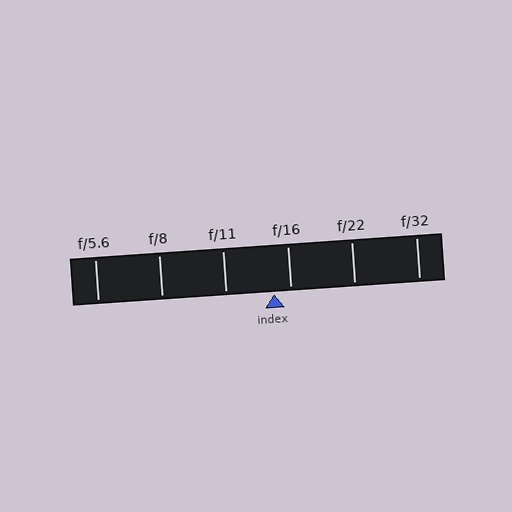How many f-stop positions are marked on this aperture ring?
There are 6 f-stop positions marked.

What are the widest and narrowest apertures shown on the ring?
The widest aperture shown is f/5.6 and the narrowest is f/32.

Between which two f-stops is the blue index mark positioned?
The index mark is between f/11 and f/16.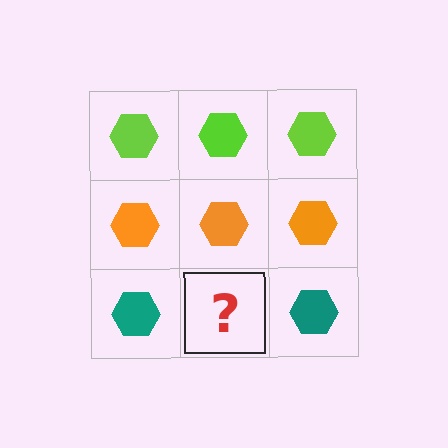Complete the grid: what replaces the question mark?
The question mark should be replaced with a teal hexagon.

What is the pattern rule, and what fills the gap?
The rule is that each row has a consistent color. The gap should be filled with a teal hexagon.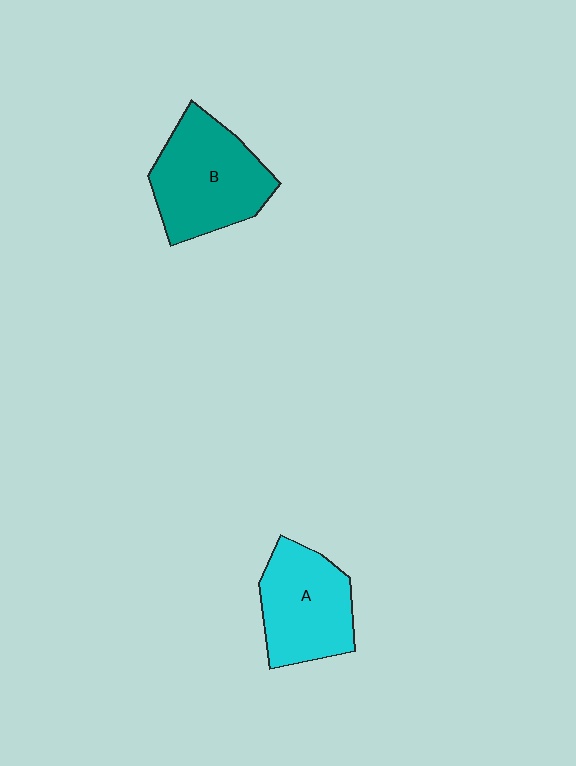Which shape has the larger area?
Shape B (teal).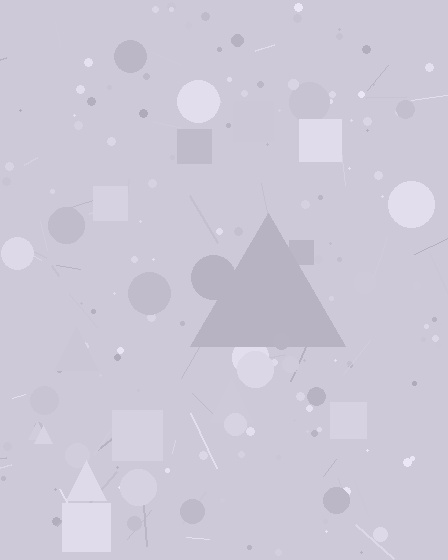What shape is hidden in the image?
A triangle is hidden in the image.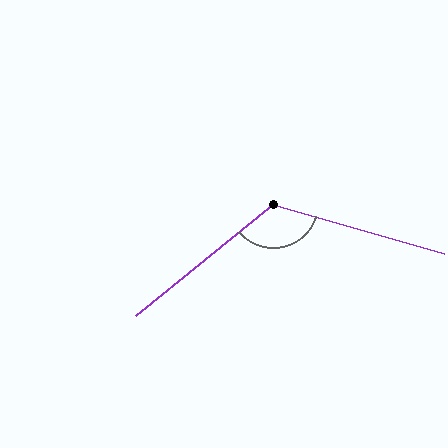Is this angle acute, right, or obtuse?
It is obtuse.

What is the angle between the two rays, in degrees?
Approximately 125 degrees.